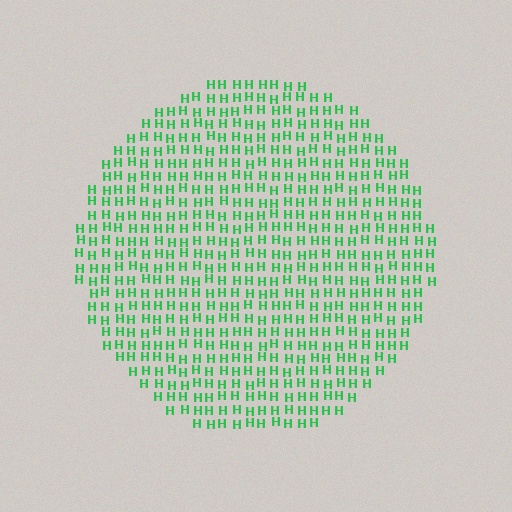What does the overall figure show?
The overall figure shows a circle.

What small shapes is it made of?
It is made of small letter H's.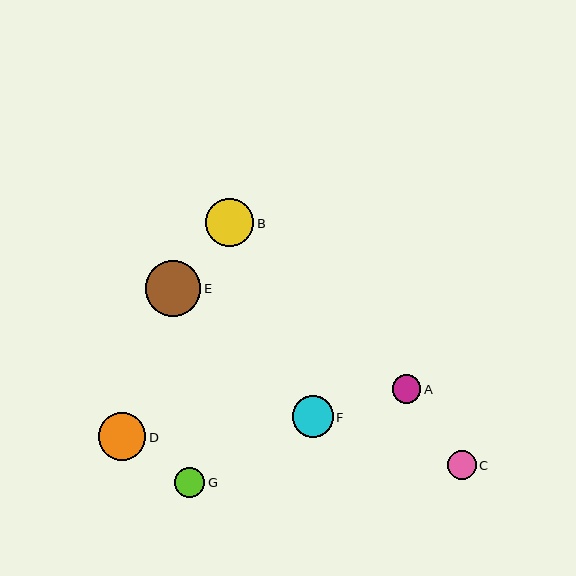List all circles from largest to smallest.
From largest to smallest: E, B, D, F, G, C, A.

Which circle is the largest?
Circle E is the largest with a size of approximately 56 pixels.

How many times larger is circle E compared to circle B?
Circle E is approximately 1.2 times the size of circle B.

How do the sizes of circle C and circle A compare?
Circle C and circle A are approximately the same size.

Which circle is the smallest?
Circle A is the smallest with a size of approximately 28 pixels.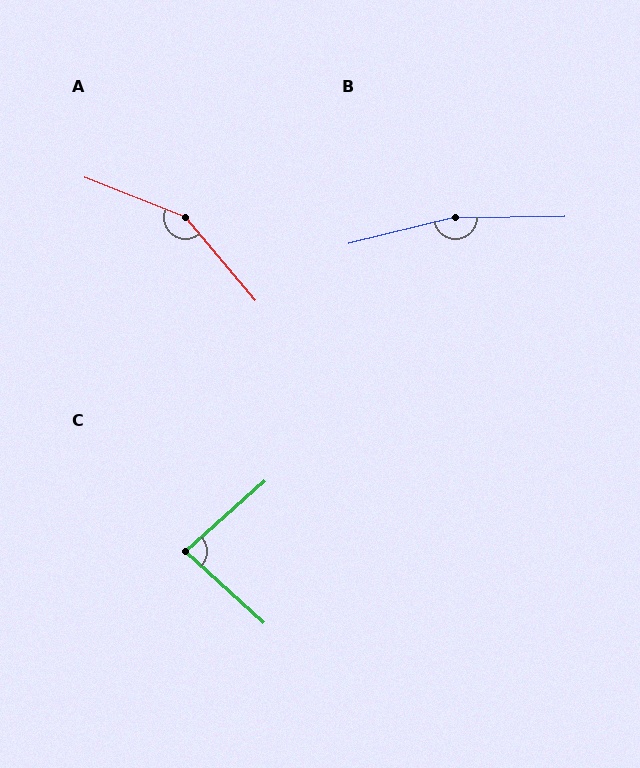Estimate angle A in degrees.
Approximately 152 degrees.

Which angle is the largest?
B, at approximately 167 degrees.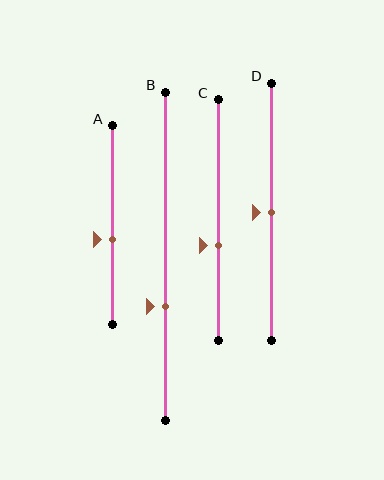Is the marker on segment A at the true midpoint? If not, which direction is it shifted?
No, the marker on segment A is shifted downward by about 7% of the segment length.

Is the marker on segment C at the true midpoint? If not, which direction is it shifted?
No, the marker on segment C is shifted downward by about 11% of the segment length.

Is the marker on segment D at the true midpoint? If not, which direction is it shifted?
Yes, the marker on segment D is at the true midpoint.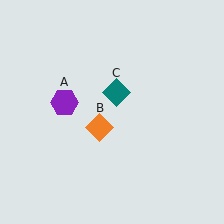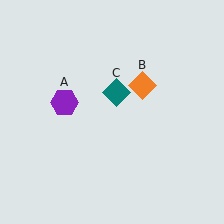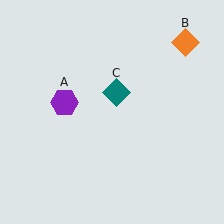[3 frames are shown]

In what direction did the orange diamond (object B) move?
The orange diamond (object B) moved up and to the right.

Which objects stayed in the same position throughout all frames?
Purple hexagon (object A) and teal diamond (object C) remained stationary.